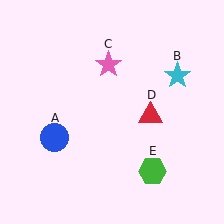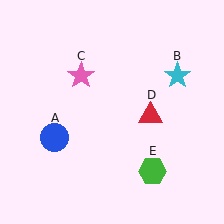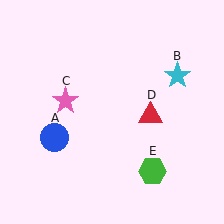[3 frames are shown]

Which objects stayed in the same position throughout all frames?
Blue circle (object A) and cyan star (object B) and red triangle (object D) and green hexagon (object E) remained stationary.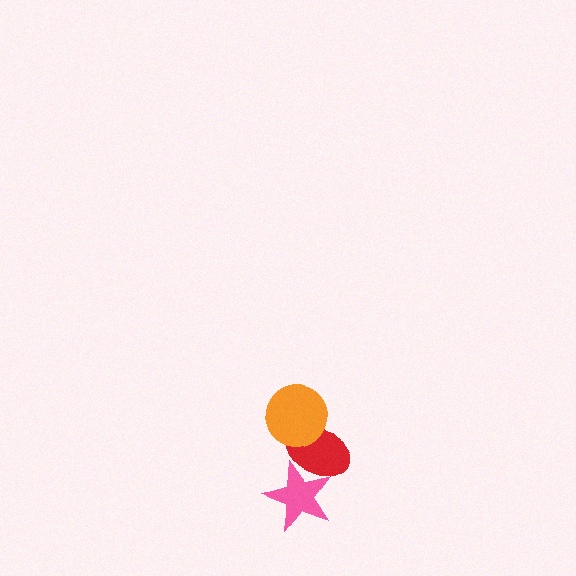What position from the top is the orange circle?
The orange circle is 1st from the top.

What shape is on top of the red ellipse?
The orange circle is on top of the red ellipse.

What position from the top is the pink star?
The pink star is 3rd from the top.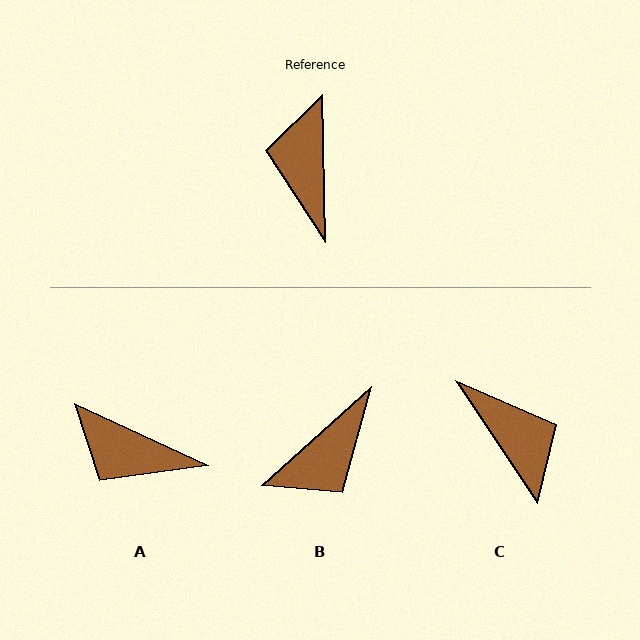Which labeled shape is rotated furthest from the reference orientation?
C, about 147 degrees away.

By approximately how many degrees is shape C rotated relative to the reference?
Approximately 147 degrees clockwise.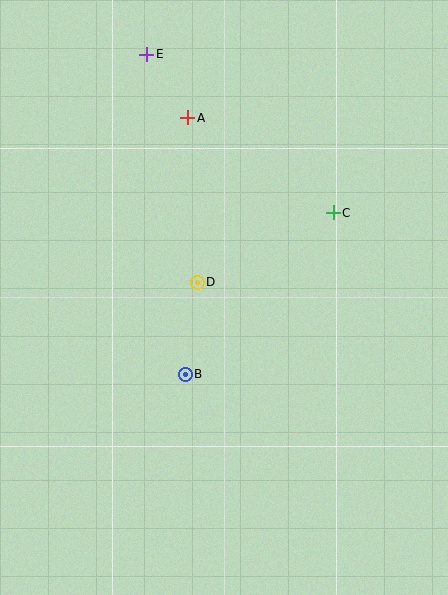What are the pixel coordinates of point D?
Point D is at (197, 282).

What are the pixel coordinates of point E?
Point E is at (147, 54).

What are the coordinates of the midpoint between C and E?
The midpoint between C and E is at (240, 134).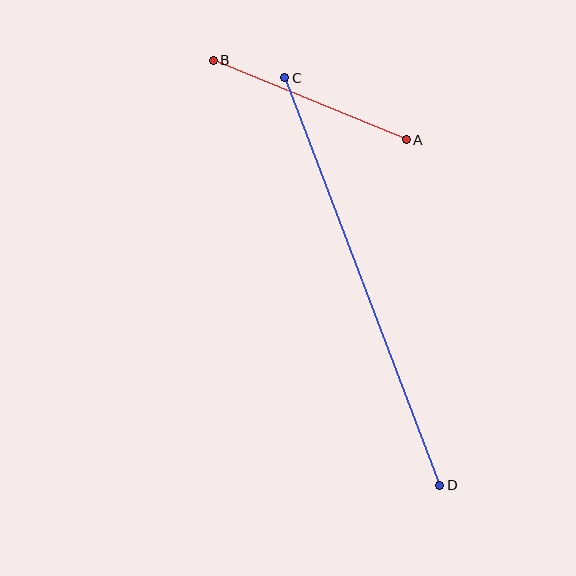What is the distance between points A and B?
The distance is approximately 208 pixels.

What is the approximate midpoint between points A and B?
The midpoint is at approximately (310, 100) pixels.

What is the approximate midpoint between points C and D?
The midpoint is at approximately (362, 282) pixels.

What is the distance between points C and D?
The distance is approximately 436 pixels.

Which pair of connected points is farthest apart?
Points C and D are farthest apart.